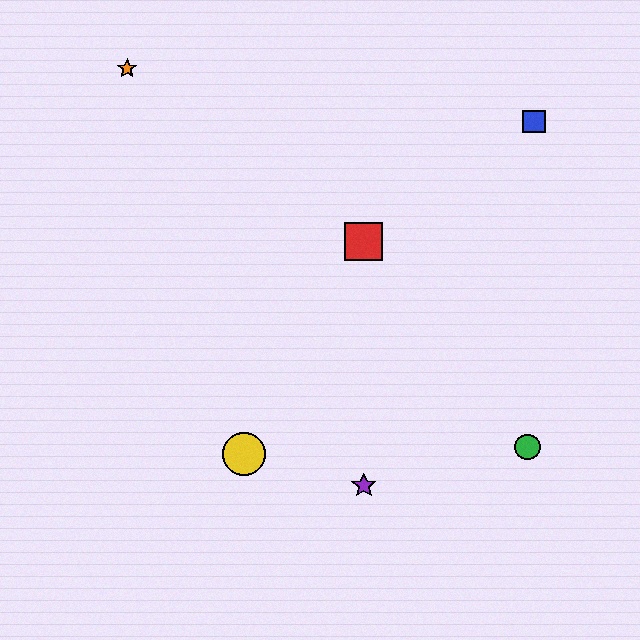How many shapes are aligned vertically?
2 shapes (the red square, the purple star) are aligned vertically.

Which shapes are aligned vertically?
The red square, the purple star are aligned vertically.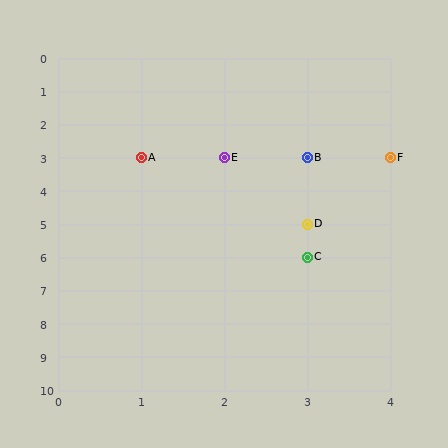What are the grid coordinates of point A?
Point A is at grid coordinates (1, 3).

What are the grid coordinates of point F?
Point F is at grid coordinates (4, 3).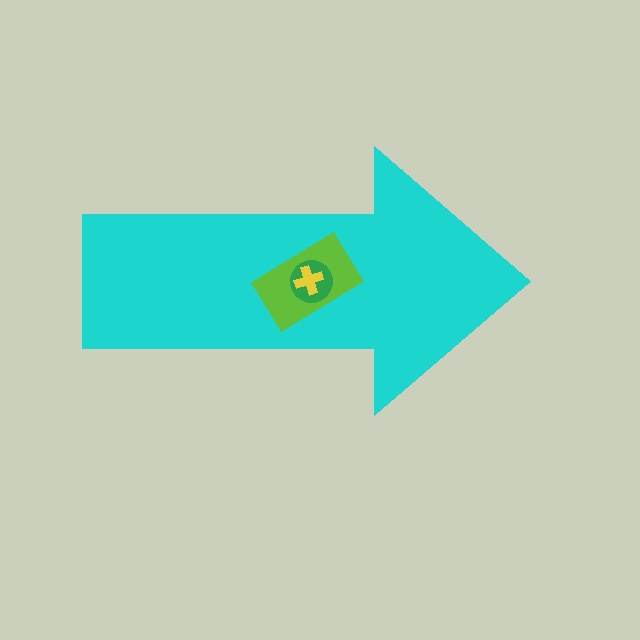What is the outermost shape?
The cyan arrow.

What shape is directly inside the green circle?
The yellow cross.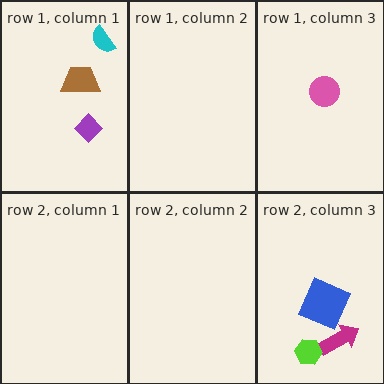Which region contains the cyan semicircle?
The row 1, column 1 region.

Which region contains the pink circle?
The row 1, column 3 region.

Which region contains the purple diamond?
The row 1, column 1 region.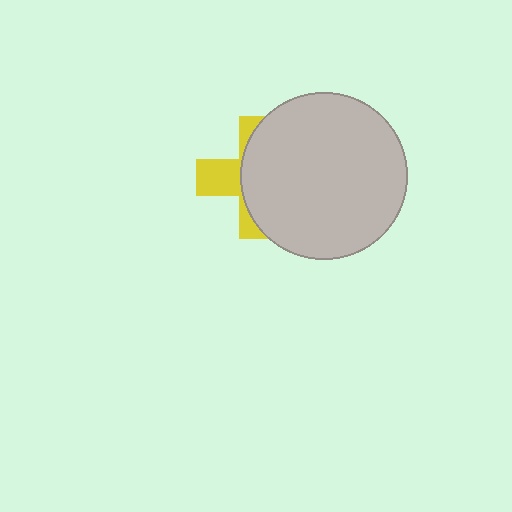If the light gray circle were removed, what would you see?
You would see the complete yellow cross.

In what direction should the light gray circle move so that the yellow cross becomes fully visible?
The light gray circle should move right. That is the shortest direction to clear the overlap and leave the yellow cross fully visible.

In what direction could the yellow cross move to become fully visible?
The yellow cross could move left. That would shift it out from behind the light gray circle entirely.